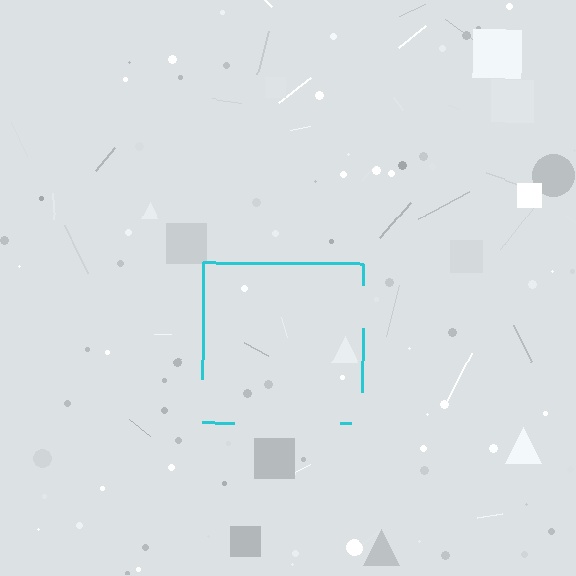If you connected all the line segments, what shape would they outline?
They would outline a square.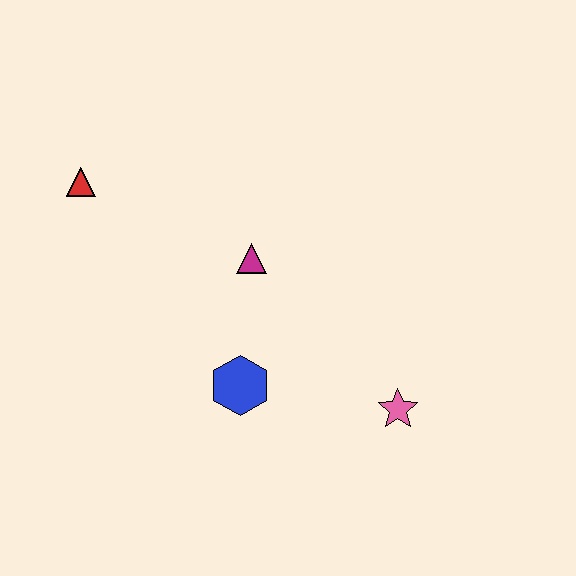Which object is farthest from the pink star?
The red triangle is farthest from the pink star.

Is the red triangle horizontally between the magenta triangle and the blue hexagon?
No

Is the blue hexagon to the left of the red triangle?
No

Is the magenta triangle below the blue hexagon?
No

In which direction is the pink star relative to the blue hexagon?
The pink star is to the right of the blue hexagon.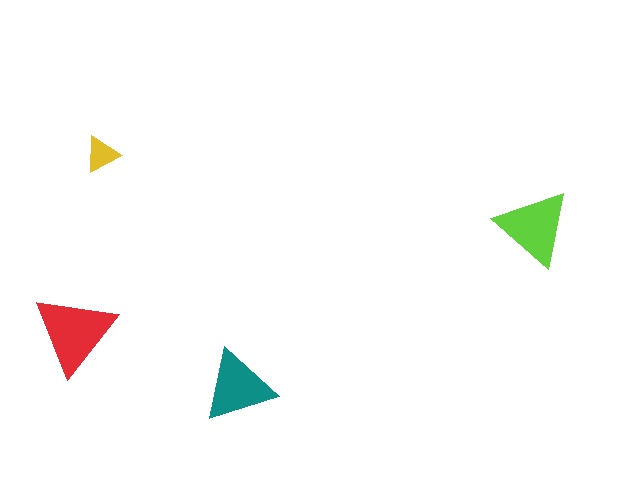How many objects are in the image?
There are 4 objects in the image.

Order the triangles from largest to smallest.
the red one, the lime one, the teal one, the yellow one.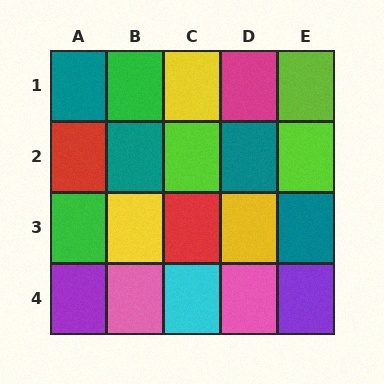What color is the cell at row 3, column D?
Yellow.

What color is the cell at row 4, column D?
Pink.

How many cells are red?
2 cells are red.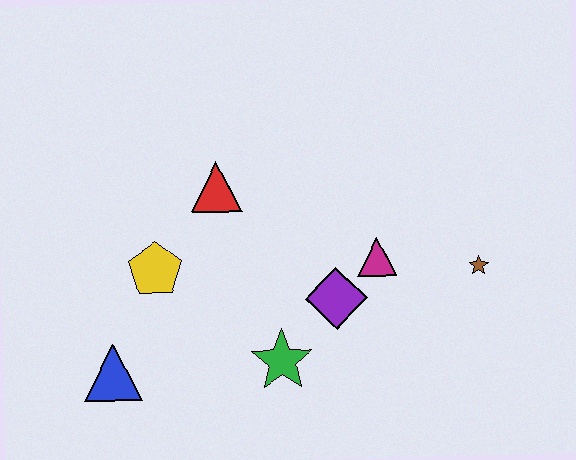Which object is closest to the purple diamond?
The magenta triangle is closest to the purple diamond.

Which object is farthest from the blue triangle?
The brown star is farthest from the blue triangle.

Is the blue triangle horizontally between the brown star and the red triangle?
No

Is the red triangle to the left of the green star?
Yes